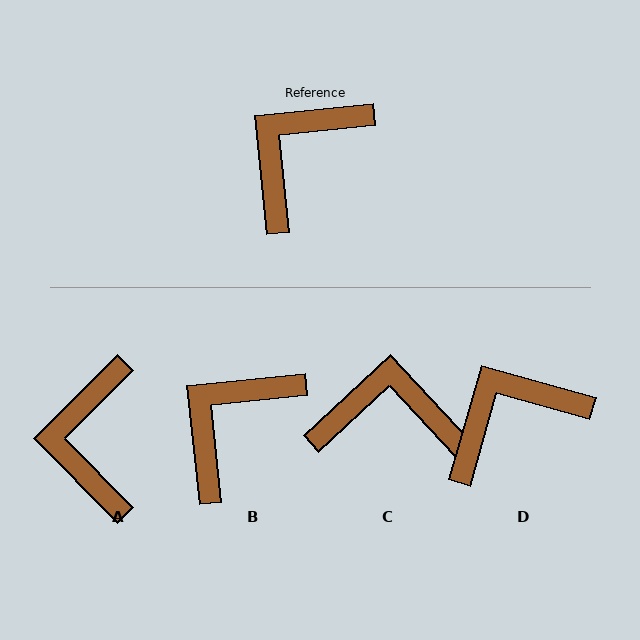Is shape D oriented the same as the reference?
No, it is off by about 22 degrees.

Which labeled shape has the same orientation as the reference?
B.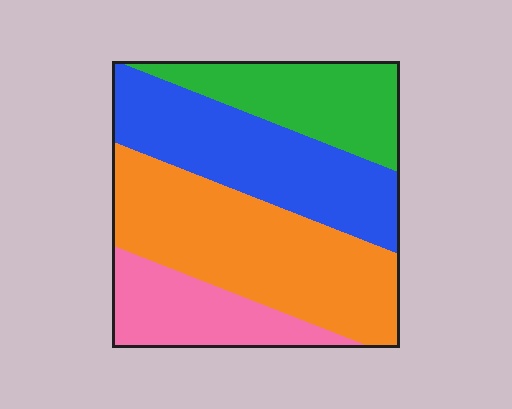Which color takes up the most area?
Orange, at roughly 35%.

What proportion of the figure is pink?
Pink takes up about one sixth (1/6) of the figure.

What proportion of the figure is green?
Green covers 19% of the figure.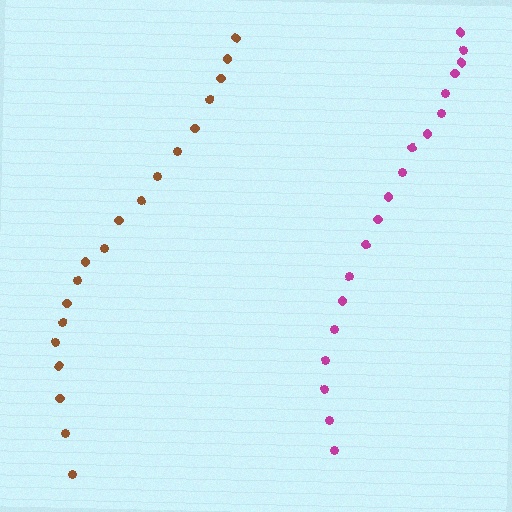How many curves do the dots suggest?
There are 2 distinct paths.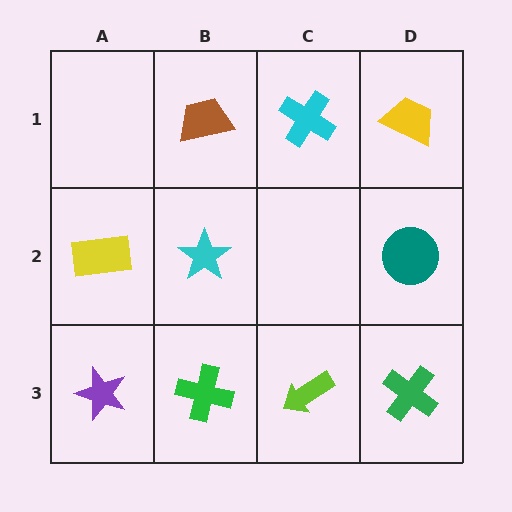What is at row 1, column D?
A yellow trapezoid.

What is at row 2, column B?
A cyan star.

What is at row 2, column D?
A teal circle.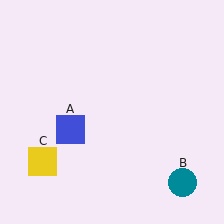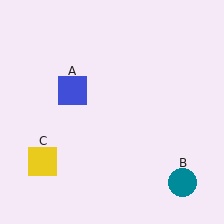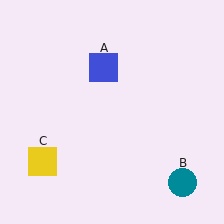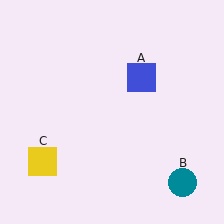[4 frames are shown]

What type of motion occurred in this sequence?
The blue square (object A) rotated clockwise around the center of the scene.